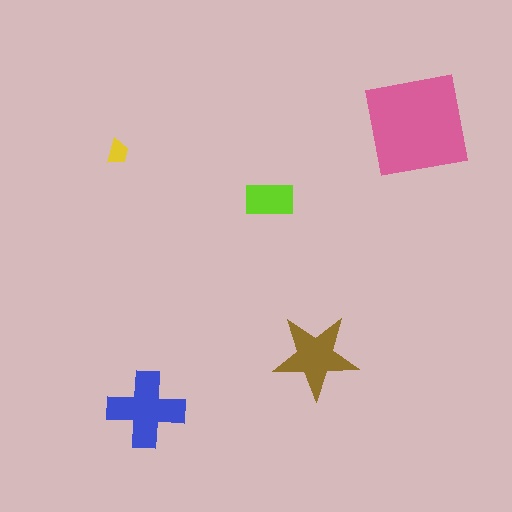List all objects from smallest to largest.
The yellow trapezoid, the lime rectangle, the brown star, the blue cross, the pink square.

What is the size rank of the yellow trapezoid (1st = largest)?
5th.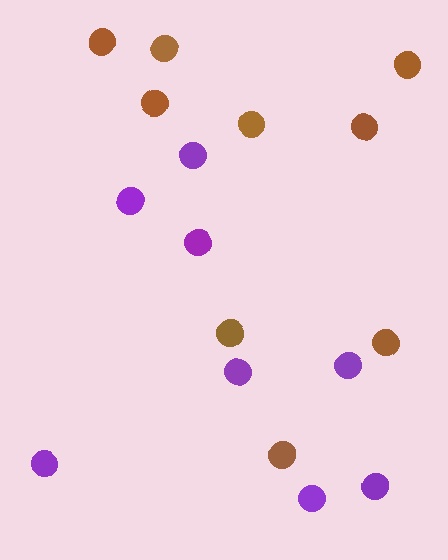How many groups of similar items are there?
There are 2 groups: one group of brown circles (9) and one group of purple circles (8).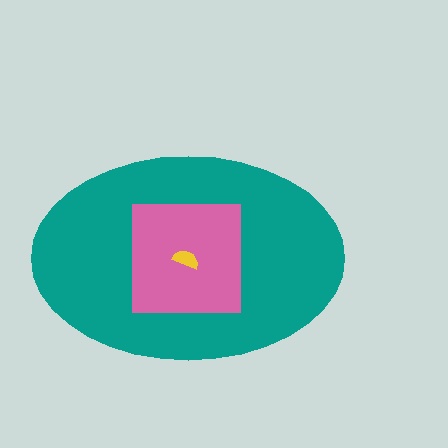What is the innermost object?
The yellow semicircle.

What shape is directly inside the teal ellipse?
The pink square.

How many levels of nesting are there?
3.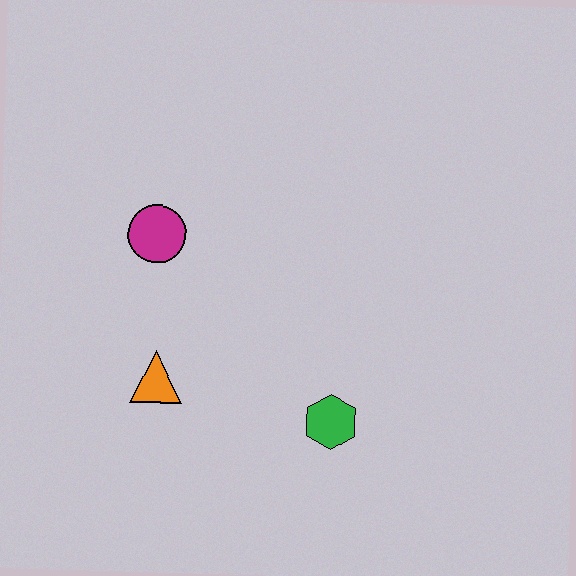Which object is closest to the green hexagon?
The orange triangle is closest to the green hexagon.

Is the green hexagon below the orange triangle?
Yes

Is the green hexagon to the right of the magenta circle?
Yes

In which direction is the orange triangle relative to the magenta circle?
The orange triangle is below the magenta circle.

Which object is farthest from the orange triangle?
The green hexagon is farthest from the orange triangle.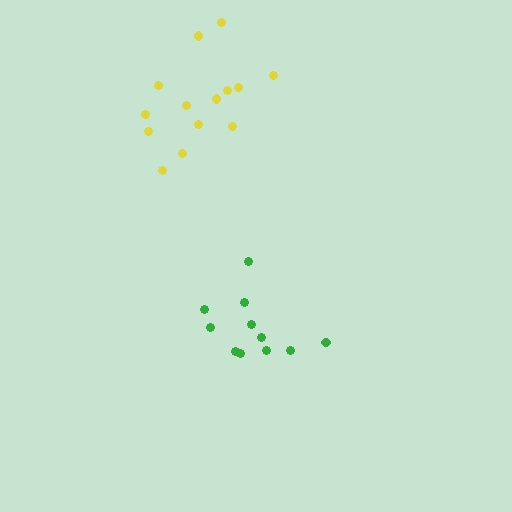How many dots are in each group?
Group 1: 11 dots, Group 2: 14 dots (25 total).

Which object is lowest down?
The green cluster is bottommost.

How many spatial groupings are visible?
There are 2 spatial groupings.